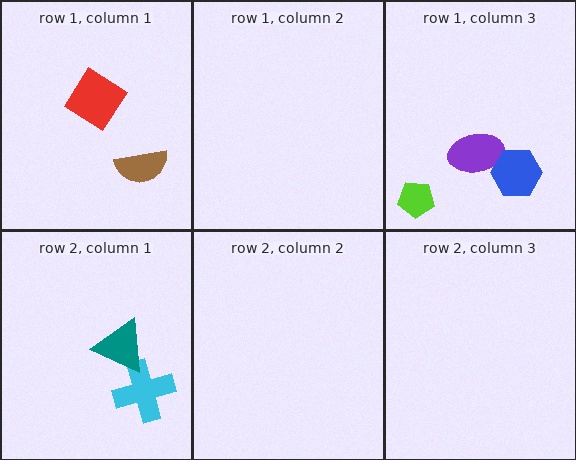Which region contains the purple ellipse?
The row 1, column 3 region.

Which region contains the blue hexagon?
The row 1, column 3 region.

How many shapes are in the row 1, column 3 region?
3.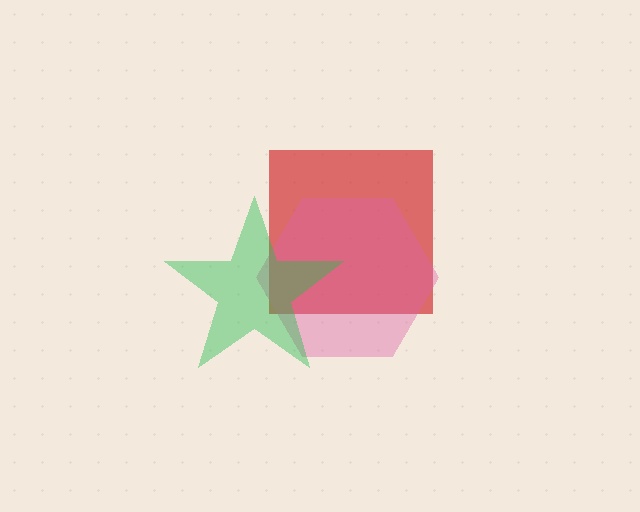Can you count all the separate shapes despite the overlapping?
Yes, there are 3 separate shapes.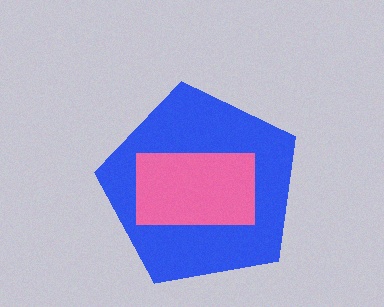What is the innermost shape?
The pink rectangle.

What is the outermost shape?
The blue pentagon.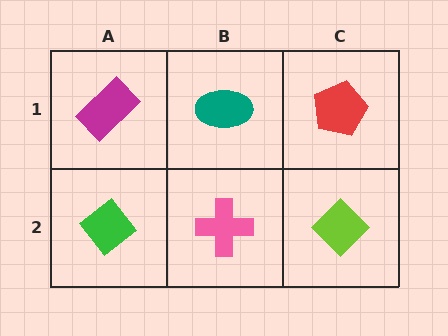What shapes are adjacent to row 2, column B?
A teal ellipse (row 1, column B), a green diamond (row 2, column A), a lime diamond (row 2, column C).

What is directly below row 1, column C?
A lime diamond.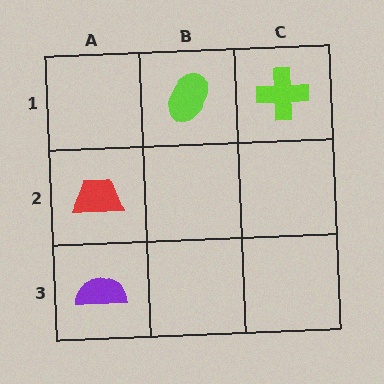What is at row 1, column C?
A lime cross.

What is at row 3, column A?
A purple semicircle.